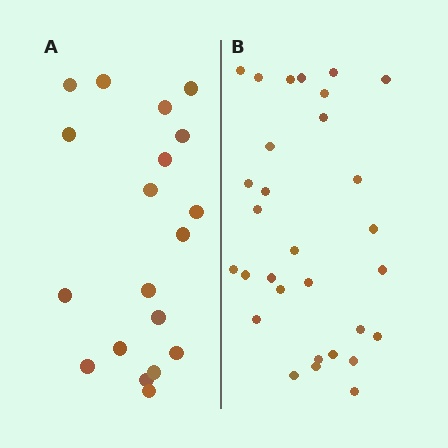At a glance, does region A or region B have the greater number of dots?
Region B (the right region) has more dots.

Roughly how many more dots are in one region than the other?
Region B has roughly 12 or so more dots than region A.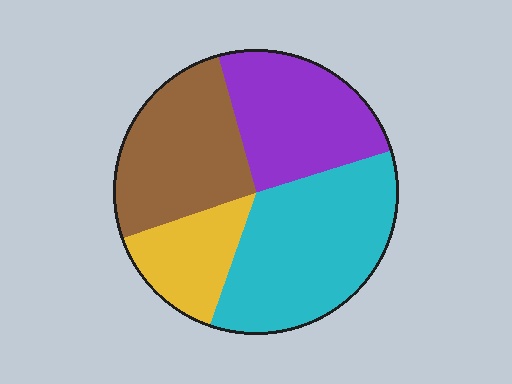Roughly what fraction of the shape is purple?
Purple covers around 25% of the shape.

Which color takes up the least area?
Yellow, at roughly 15%.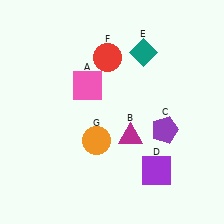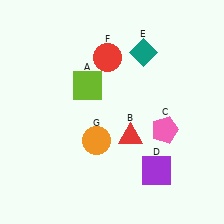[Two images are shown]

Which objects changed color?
A changed from pink to lime. B changed from magenta to red. C changed from purple to pink.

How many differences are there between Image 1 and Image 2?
There are 3 differences between the two images.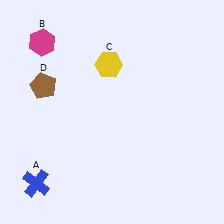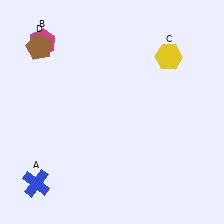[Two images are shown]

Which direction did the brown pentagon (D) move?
The brown pentagon (D) moved up.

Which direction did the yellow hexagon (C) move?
The yellow hexagon (C) moved right.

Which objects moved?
The objects that moved are: the yellow hexagon (C), the brown pentagon (D).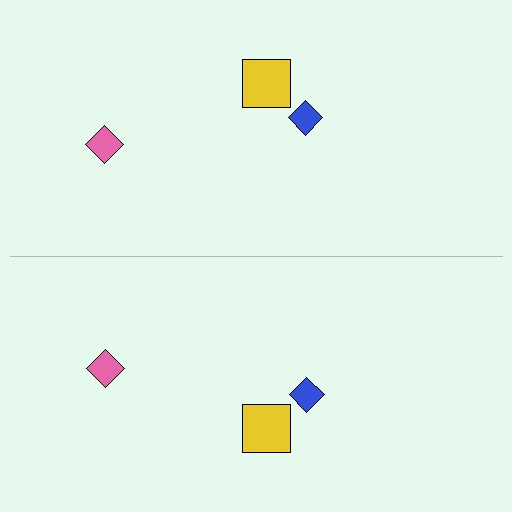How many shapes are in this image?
There are 6 shapes in this image.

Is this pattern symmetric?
Yes, this pattern has bilateral (reflection) symmetry.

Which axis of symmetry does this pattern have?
The pattern has a horizontal axis of symmetry running through the center of the image.